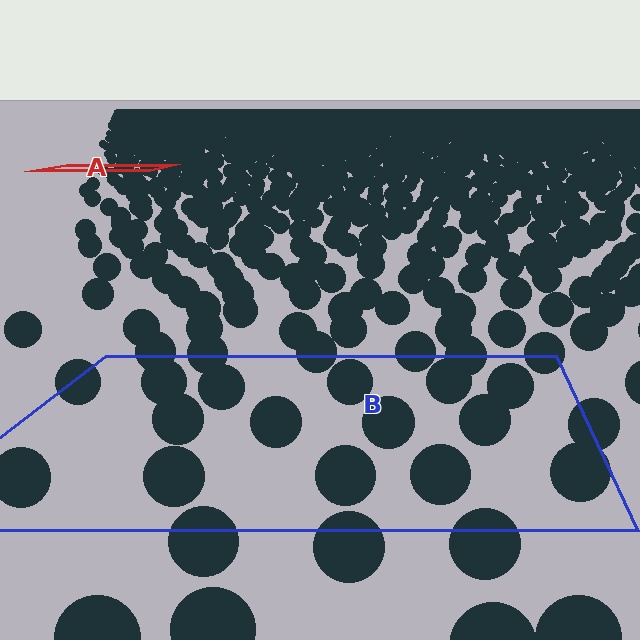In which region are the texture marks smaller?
The texture marks are smaller in region A, because it is farther away.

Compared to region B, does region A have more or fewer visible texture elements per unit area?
Region A has more texture elements per unit area — they are packed more densely because it is farther away.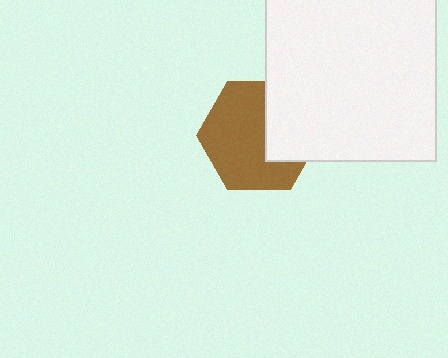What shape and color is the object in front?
The object in front is a white square.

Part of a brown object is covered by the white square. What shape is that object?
It is a hexagon.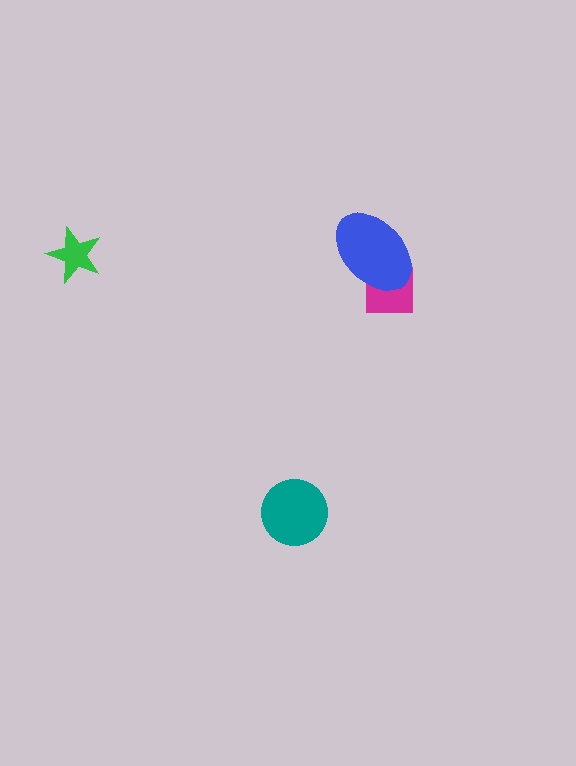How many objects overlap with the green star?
0 objects overlap with the green star.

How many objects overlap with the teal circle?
0 objects overlap with the teal circle.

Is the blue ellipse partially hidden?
No, no other shape covers it.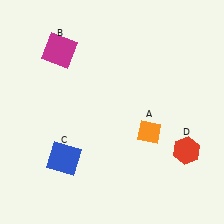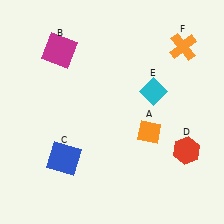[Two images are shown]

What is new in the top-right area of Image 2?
An orange cross (F) was added in the top-right area of Image 2.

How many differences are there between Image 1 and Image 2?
There are 2 differences between the two images.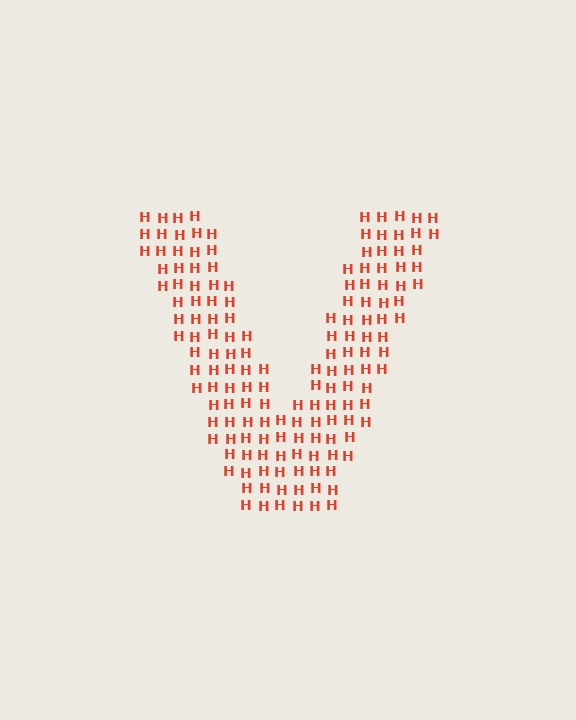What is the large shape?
The large shape is the letter V.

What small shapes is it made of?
It is made of small letter H's.